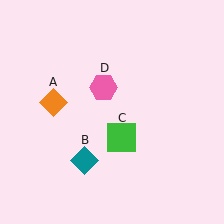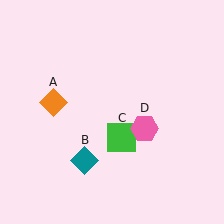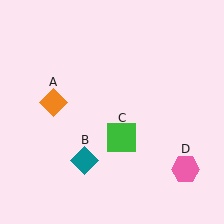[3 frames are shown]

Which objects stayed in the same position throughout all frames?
Orange diamond (object A) and teal diamond (object B) and green square (object C) remained stationary.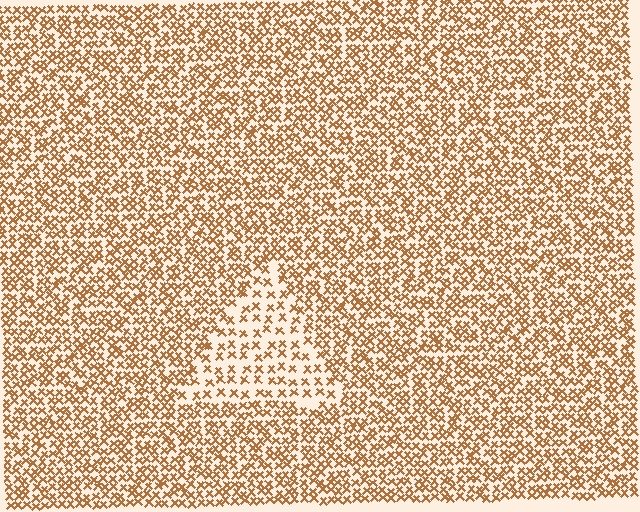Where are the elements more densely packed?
The elements are more densely packed outside the triangle boundary.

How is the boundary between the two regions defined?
The boundary is defined by a change in element density (approximately 2.1x ratio). All elements are the same color, size, and shape.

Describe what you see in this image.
The image contains small brown elements arranged at two different densities. A triangle-shaped region is visible where the elements are less densely packed than the surrounding area.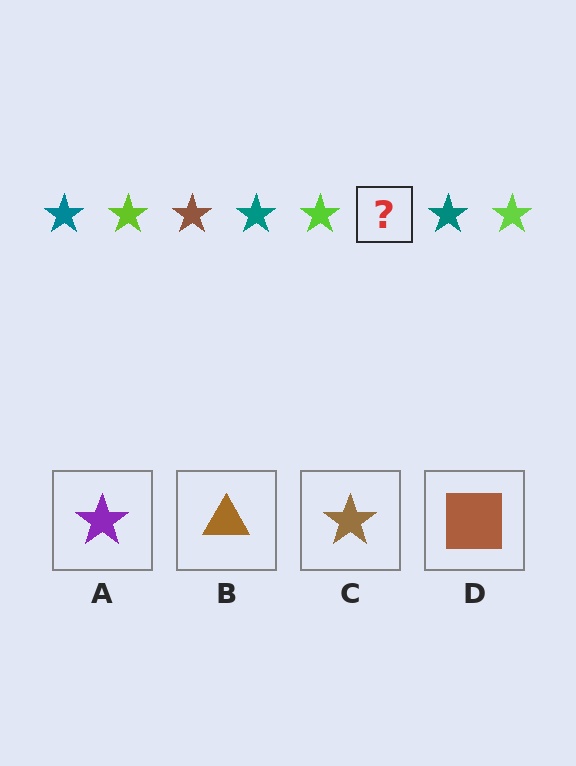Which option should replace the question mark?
Option C.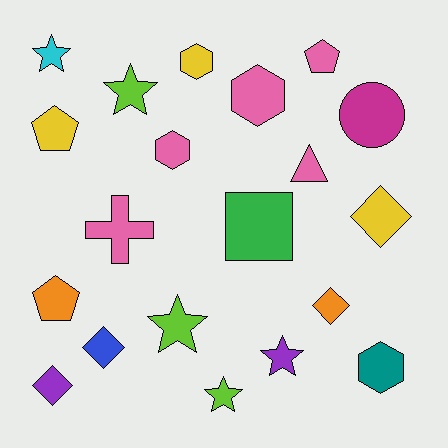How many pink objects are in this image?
There are 5 pink objects.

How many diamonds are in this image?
There are 4 diamonds.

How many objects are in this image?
There are 20 objects.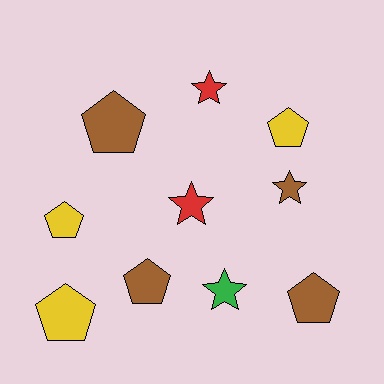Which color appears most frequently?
Brown, with 4 objects.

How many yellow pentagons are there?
There are 3 yellow pentagons.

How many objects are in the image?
There are 10 objects.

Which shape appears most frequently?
Pentagon, with 6 objects.